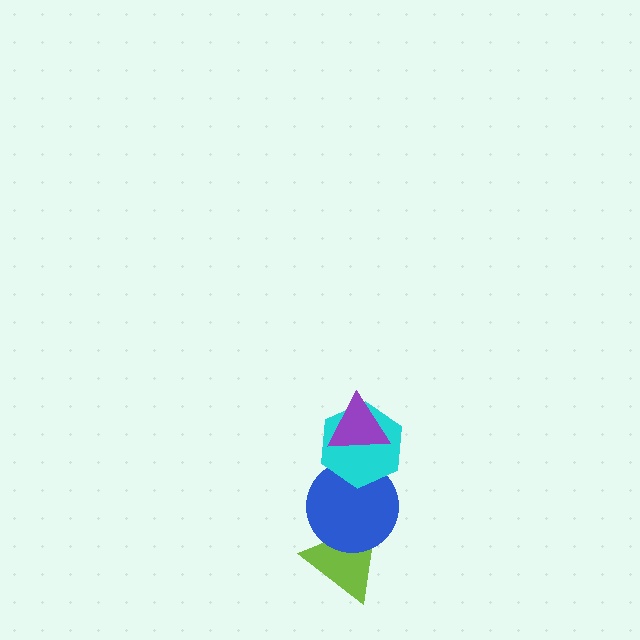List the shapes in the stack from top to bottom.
From top to bottom: the purple triangle, the cyan hexagon, the blue circle, the lime triangle.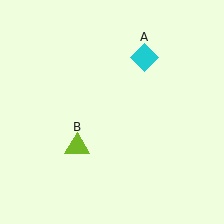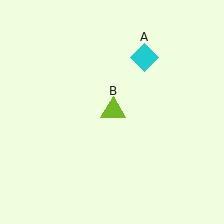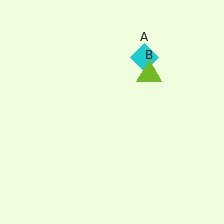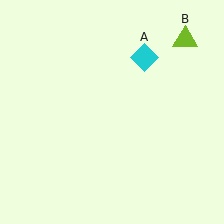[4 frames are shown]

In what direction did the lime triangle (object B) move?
The lime triangle (object B) moved up and to the right.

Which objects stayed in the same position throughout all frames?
Cyan diamond (object A) remained stationary.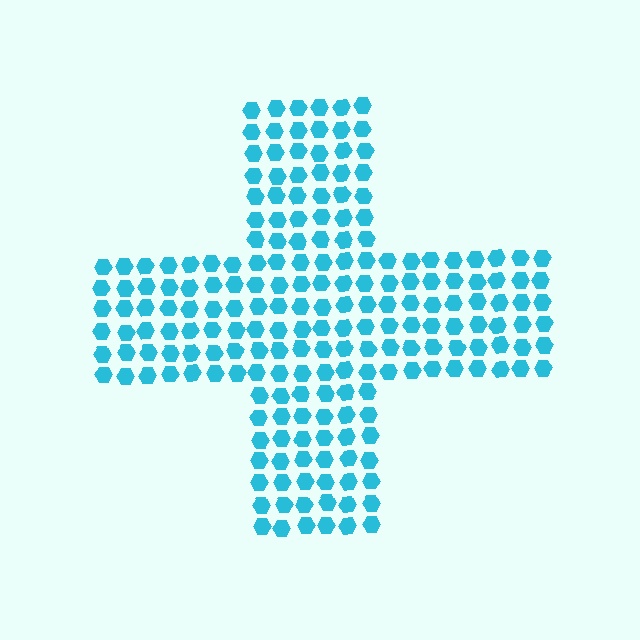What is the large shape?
The large shape is a cross.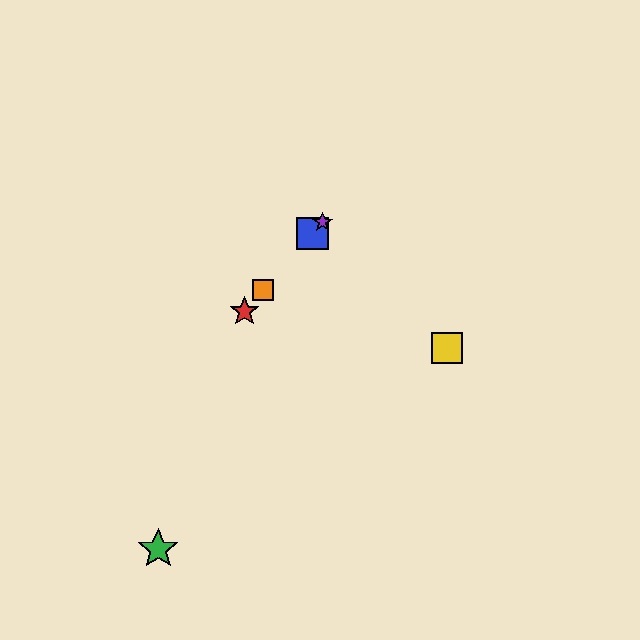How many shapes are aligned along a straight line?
4 shapes (the red star, the blue square, the purple star, the orange square) are aligned along a straight line.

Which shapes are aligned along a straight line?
The red star, the blue square, the purple star, the orange square are aligned along a straight line.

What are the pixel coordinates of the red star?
The red star is at (245, 311).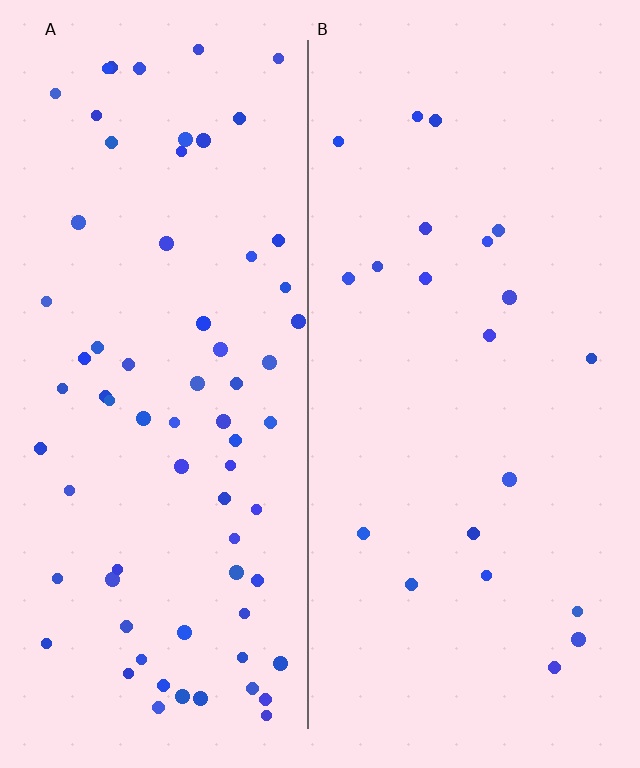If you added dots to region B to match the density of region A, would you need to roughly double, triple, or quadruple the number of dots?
Approximately triple.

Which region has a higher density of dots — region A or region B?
A (the left).